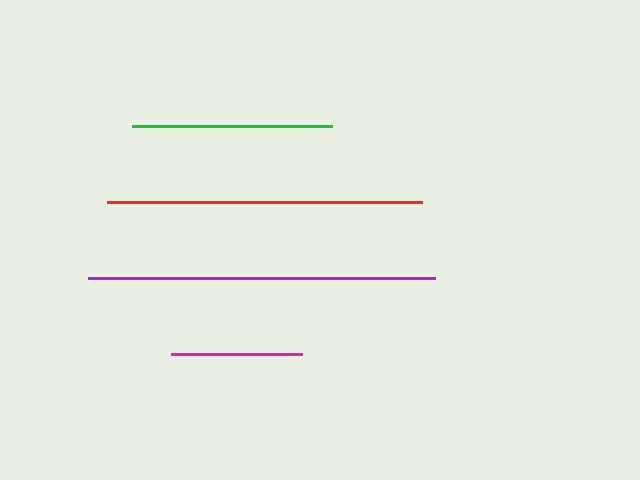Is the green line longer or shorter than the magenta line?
The green line is longer than the magenta line.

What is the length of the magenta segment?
The magenta segment is approximately 130 pixels long.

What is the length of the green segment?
The green segment is approximately 201 pixels long.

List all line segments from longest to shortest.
From longest to shortest: purple, red, green, magenta.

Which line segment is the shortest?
The magenta line is the shortest at approximately 130 pixels.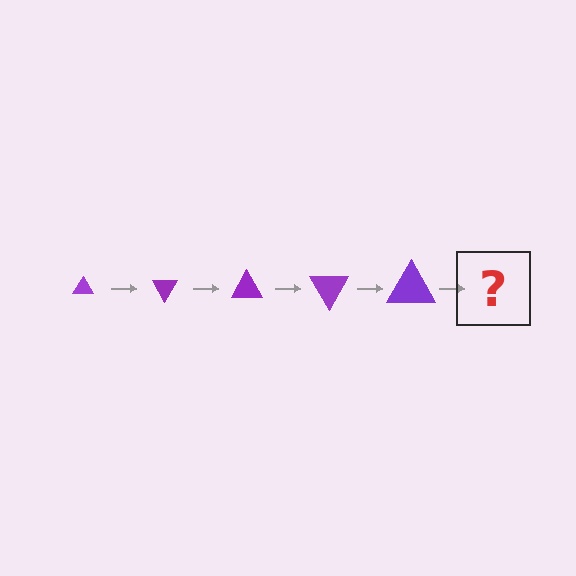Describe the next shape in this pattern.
It should be a triangle, larger than the previous one and rotated 300 degrees from the start.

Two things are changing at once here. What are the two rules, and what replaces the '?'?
The two rules are that the triangle grows larger each step and it rotates 60 degrees each step. The '?' should be a triangle, larger than the previous one and rotated 300 degrees from the start.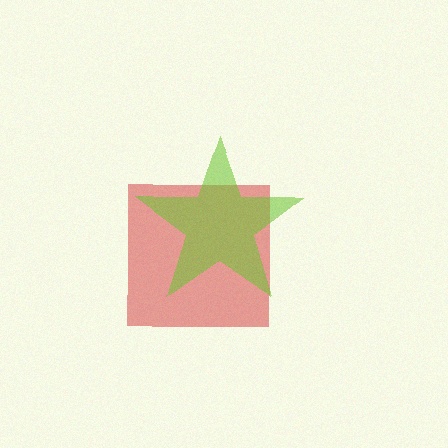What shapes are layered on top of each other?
The layered shapes are: a red square, a lime star.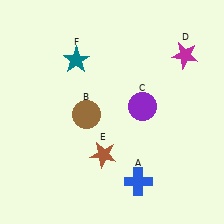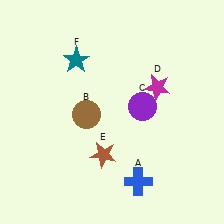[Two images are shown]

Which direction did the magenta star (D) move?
The magenta star (D) moved down.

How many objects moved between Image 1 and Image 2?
1 object moved between the two images.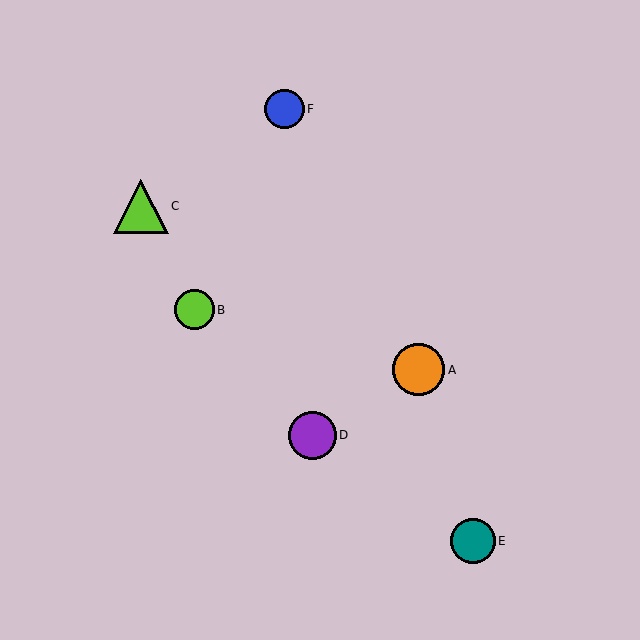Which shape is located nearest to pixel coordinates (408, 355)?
The orange circle (labeled A) at (419, 370) is nearest to that location.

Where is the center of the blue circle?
The center of the blue circle is at (284, 109).